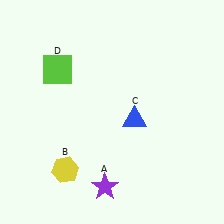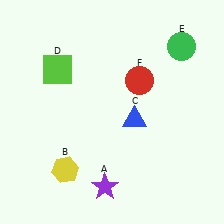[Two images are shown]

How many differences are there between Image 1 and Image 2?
There are 2 differences between the two images.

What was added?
A green circle (E), a red circle (F) were added in Image 2.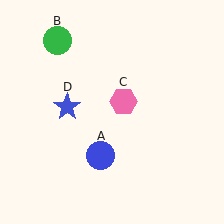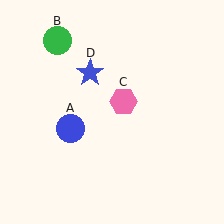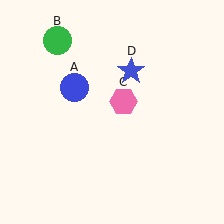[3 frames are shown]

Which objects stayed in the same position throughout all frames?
Green circle (object B) and pink hexagon (object C) remained stationary.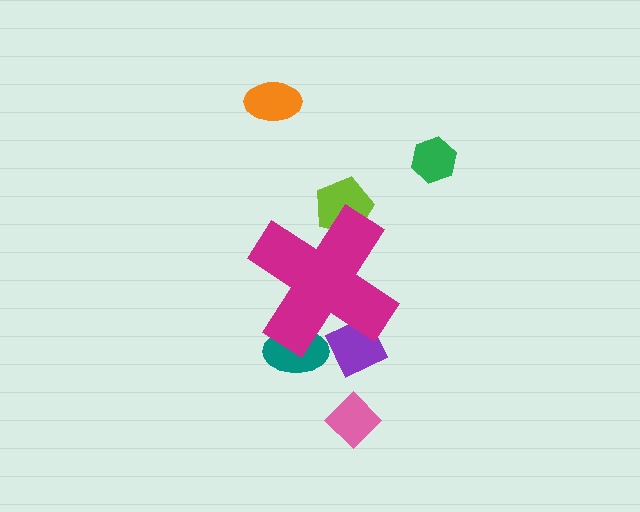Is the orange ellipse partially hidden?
No, the orange ellipse is fully visible.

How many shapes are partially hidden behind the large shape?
3 shapes are partially hidden.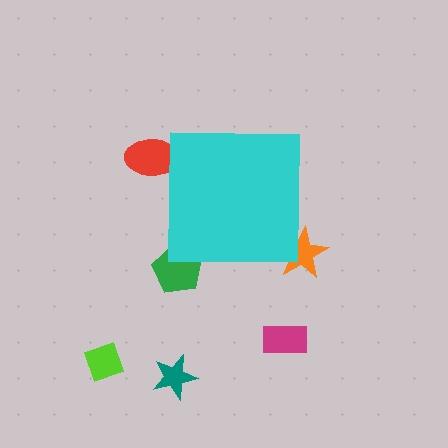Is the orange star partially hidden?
Yes, the orange star is partially hidden behind the cyan square.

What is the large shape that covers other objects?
A cyan square.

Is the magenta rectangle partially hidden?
No, the magenta rectangle is fully visible.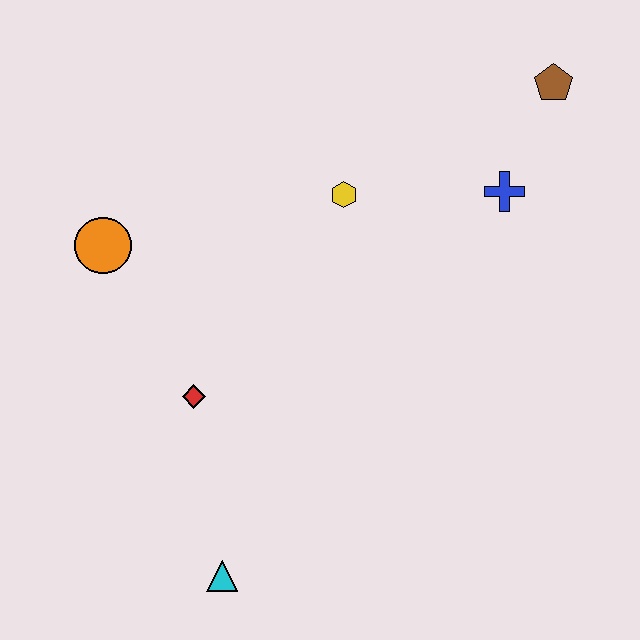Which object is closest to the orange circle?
The red diamond is closest to the orange circle.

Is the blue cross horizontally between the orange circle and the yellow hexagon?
No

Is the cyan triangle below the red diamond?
Yes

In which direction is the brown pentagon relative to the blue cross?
The brown pentagon is above the blue cross.